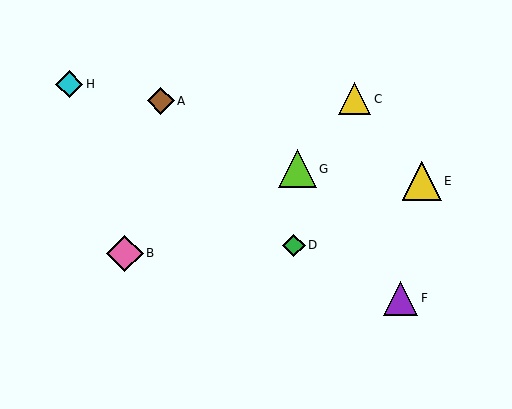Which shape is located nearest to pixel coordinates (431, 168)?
The yellow triangle (labeled E) at (422, 181) is nearest to that location.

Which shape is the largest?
The yellow triangle (labeled E) is the largest.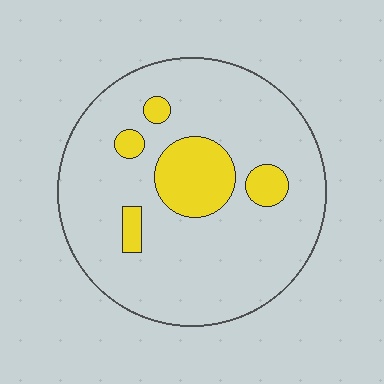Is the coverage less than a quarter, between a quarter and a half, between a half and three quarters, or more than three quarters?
Less than a quarter.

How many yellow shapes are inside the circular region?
5.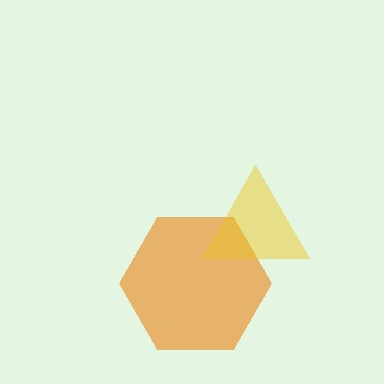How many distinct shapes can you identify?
There are 2 distinct shapes: an orange hexagon, a yellow triangle.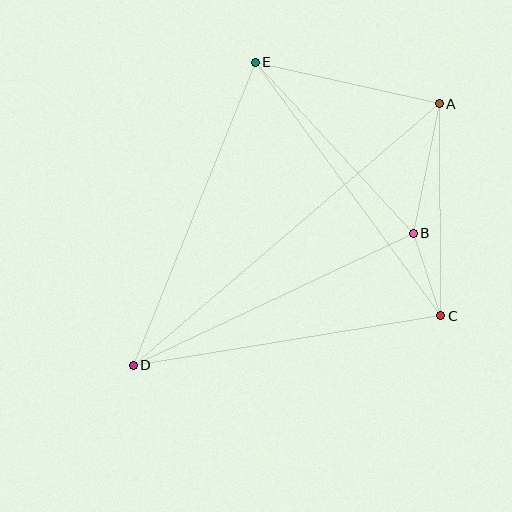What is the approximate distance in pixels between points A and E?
The distance between A and E is approximately 188 pixels.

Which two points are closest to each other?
Points B and C are closest to each other.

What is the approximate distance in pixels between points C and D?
The distance between C and D is approximately 311 pixels.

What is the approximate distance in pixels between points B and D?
The distance between B and D is approximately 310 pixels.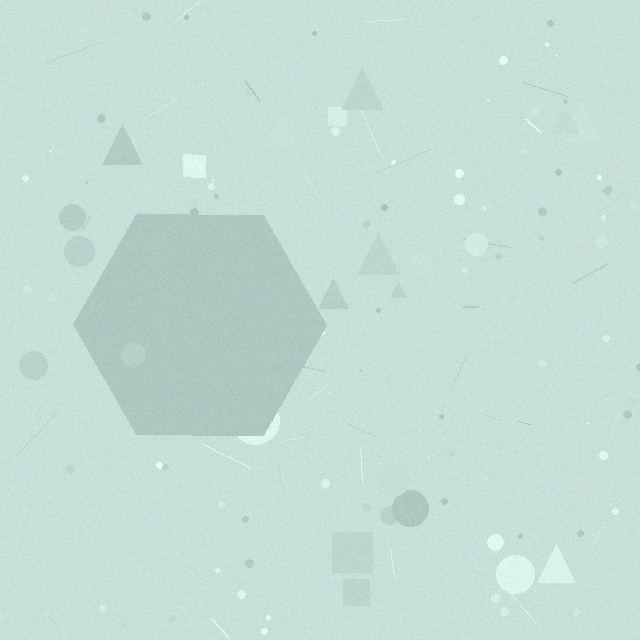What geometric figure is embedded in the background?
A hexagon is embedded in the background.